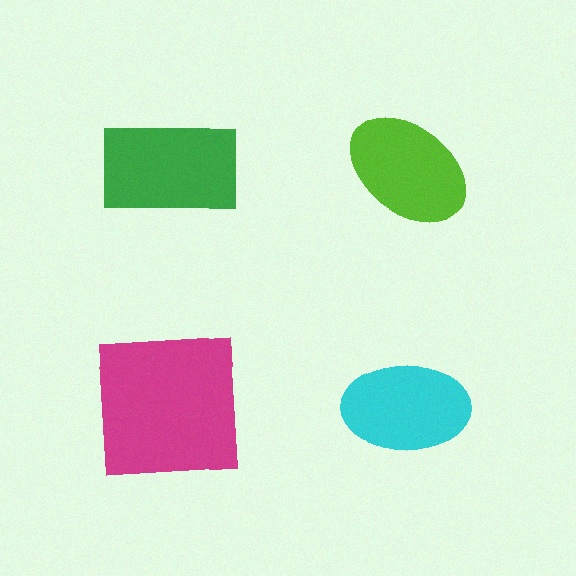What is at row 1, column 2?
A lime ellipse.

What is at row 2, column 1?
A magenta square.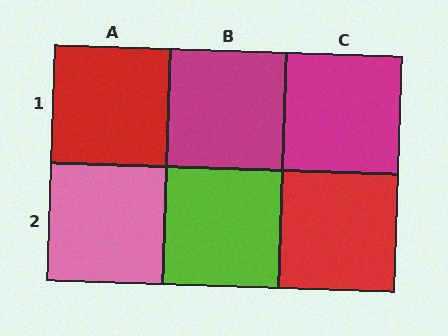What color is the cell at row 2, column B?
Lime.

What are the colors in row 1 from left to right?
Red, magenta, magenta.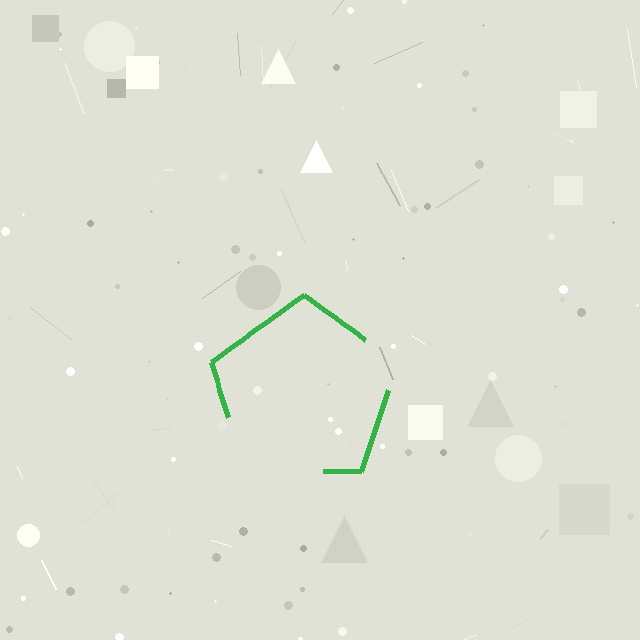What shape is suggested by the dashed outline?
The dashed outline suggests a pentagon.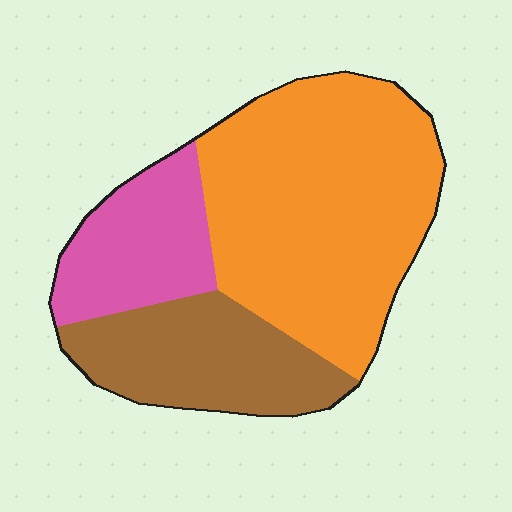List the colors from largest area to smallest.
From largest to smallest: orange, brown, pink.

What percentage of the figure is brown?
Brown takes up about one quarter (1/4) of the figure.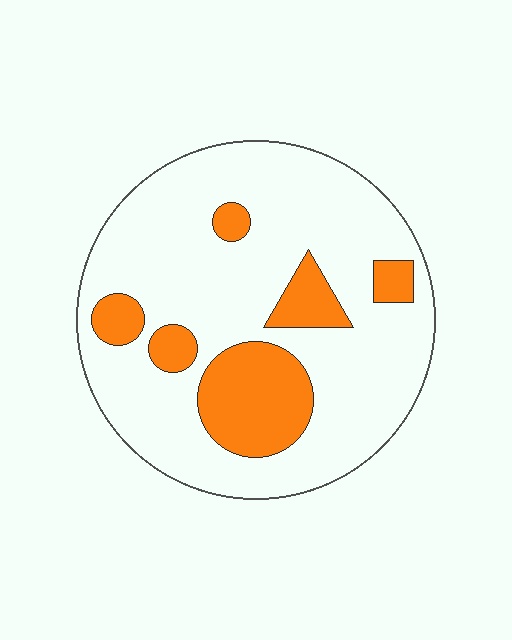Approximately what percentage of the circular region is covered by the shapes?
Approximately 20%.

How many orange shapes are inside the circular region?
6.